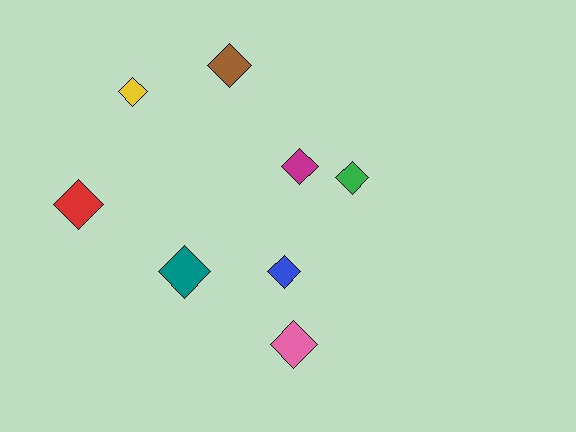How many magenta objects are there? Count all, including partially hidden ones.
There is 1 magenta object.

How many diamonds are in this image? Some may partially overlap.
There are 8 diamonds.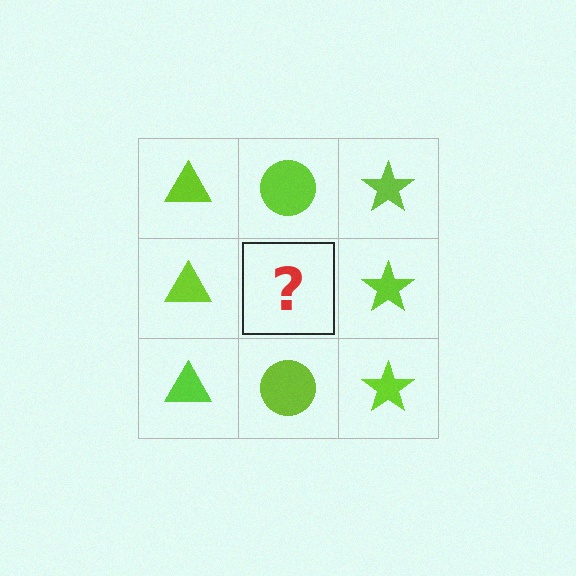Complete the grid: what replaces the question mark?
The question mark should be replaced with a lime circle.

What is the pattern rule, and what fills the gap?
The rule is that each column has a consistent shape. The gap should be filled with a lime circle.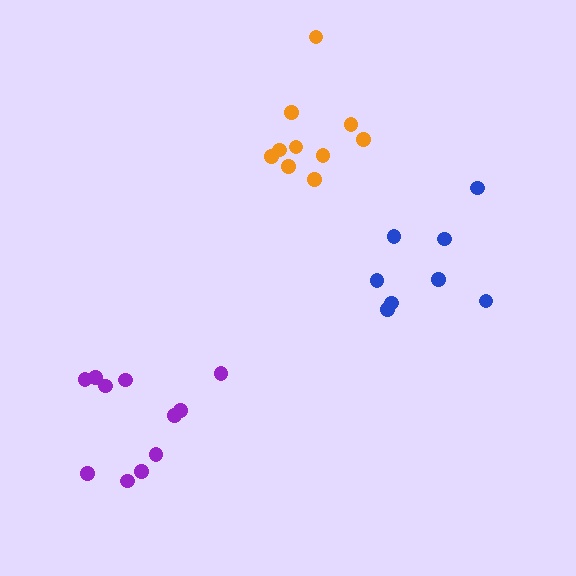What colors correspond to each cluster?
The clusters are colored: orange, purple, blue.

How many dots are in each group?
Group 1: 10 dots, Group 2: 11 dots, Group 3: 8 dots (29 total).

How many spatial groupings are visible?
There are 3 spatial groupings.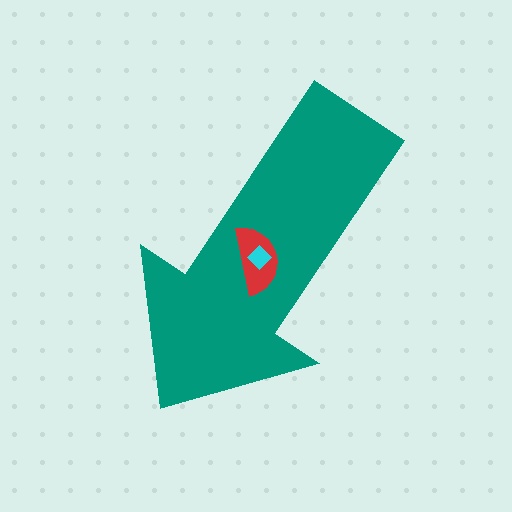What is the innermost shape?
The cyan diamond.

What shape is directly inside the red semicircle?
The cyan diamond.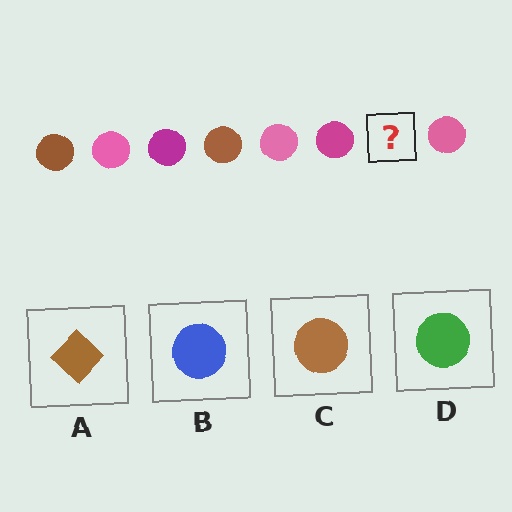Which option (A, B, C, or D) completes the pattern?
C.